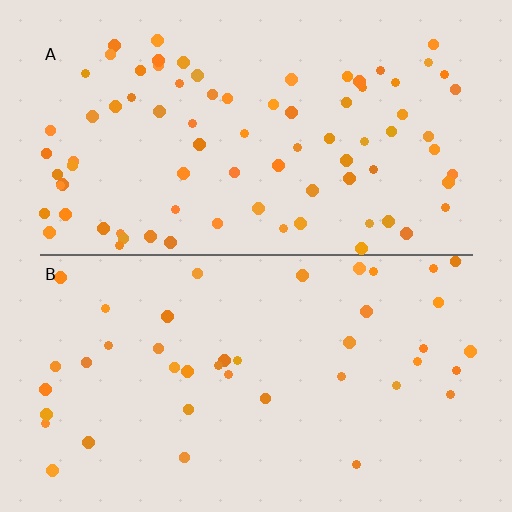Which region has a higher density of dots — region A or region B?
A (the top).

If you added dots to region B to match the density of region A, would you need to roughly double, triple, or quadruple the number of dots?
Approximately double.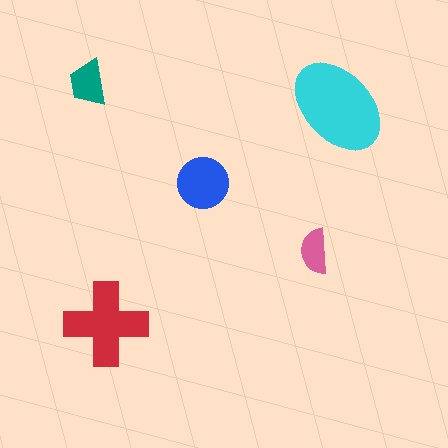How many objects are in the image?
There are 5 objects in the image.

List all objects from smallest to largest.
The pink semicircle, the teal trapezoid, the blue circle, the red cross, the cyan ellipse.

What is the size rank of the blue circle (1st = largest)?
3rd.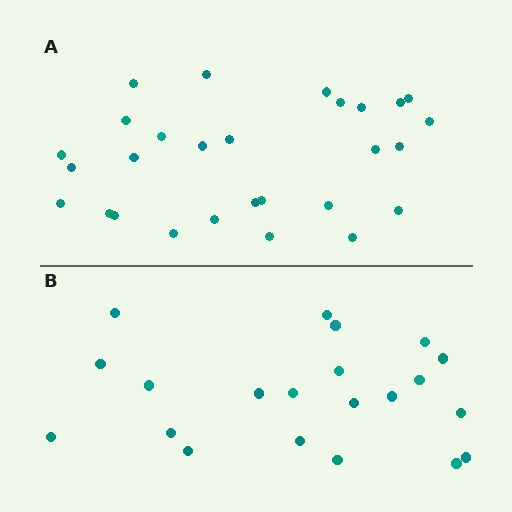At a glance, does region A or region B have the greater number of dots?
Region A (the top region) has more dots.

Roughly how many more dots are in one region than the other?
Region A has roughly 8 or so more dots than region B.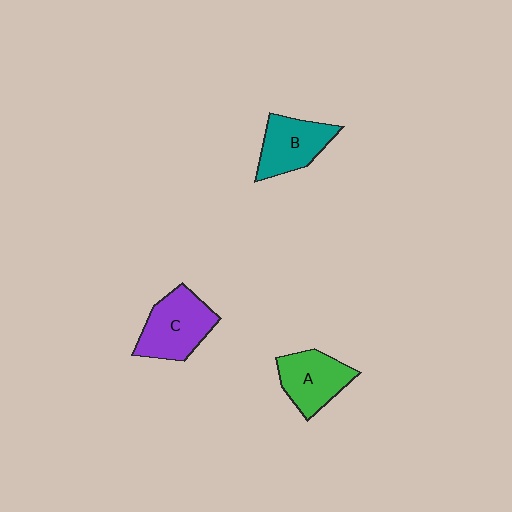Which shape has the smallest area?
Shape B (teal).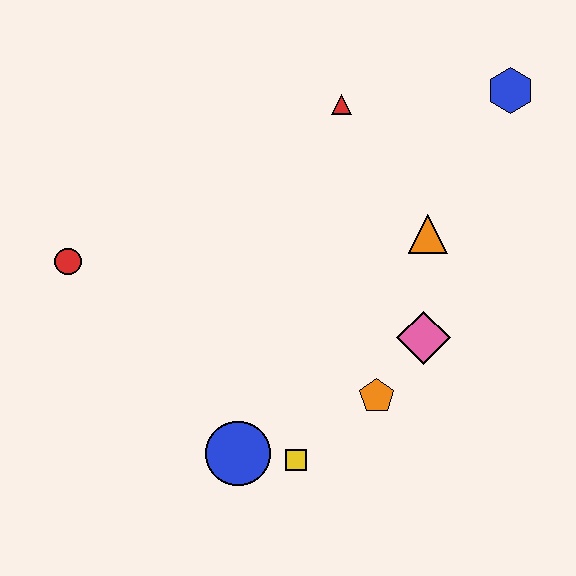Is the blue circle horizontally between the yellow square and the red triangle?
No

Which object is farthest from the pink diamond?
The red circle is farthest from the pink diamond.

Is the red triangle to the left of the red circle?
No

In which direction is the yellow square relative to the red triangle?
The yellow square is below the red triangle.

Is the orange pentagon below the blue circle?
No